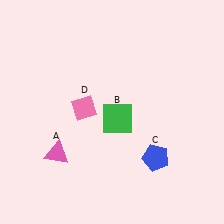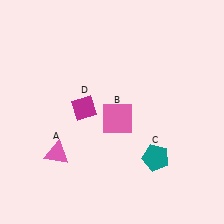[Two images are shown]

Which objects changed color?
B changed from green to pink. C changed from blue to teal. D changed from pink to magenta.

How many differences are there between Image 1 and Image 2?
There are 3 differences between the two images.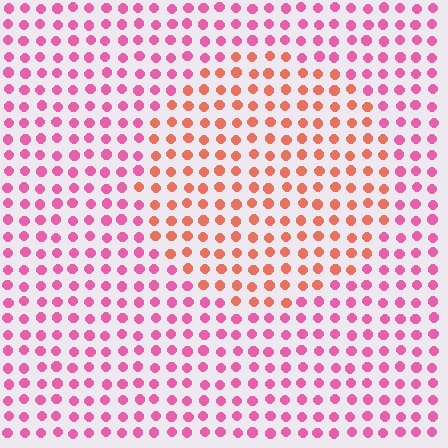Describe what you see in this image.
The image is filled with small pink elements in a uniform arrangement. A circle-shaped region is visible where the elements are tinted to a slightly different hue, forming a subtle color boundary.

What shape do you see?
I see a circle.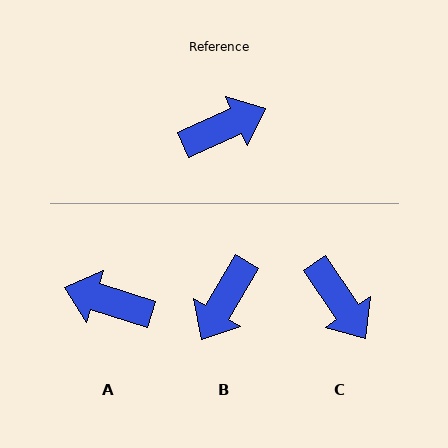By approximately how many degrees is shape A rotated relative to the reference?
Approximately 139 degrees counter-clockwise.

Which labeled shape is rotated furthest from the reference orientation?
B, about 144 degrees away.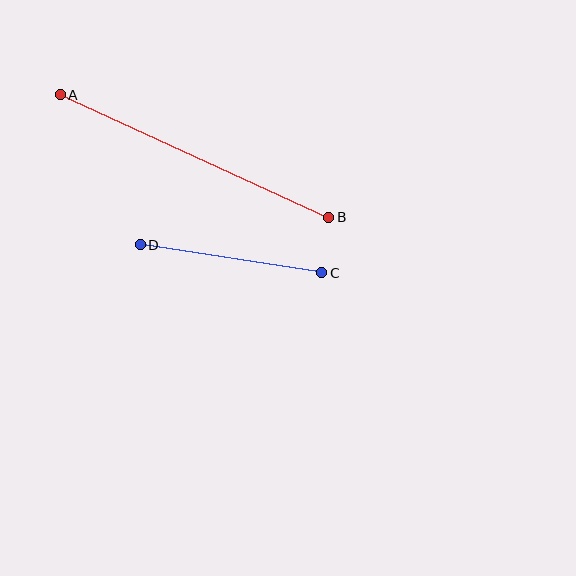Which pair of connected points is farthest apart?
Points A and B are farthest apart.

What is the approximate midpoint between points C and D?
The midpoint is at approximately (231, 259) pixels.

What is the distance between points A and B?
The distance is approximately 295 pixels.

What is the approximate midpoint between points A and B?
The midpoint is at approximately (194, 156) pixels.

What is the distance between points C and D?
The distance is approximately 184 pixels.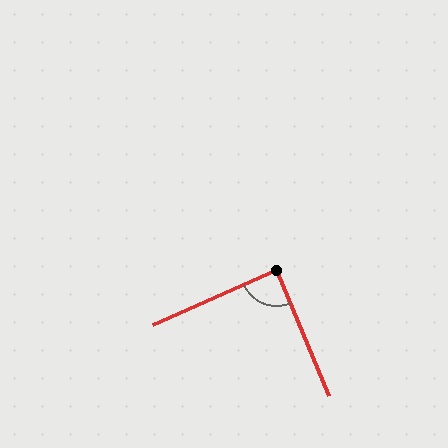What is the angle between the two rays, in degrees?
Approximately 89 degrees.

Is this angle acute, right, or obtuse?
It is approximately a right angle.